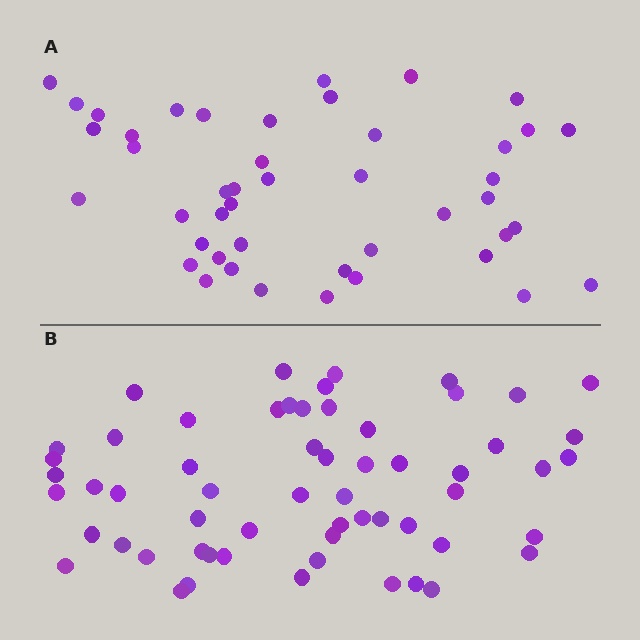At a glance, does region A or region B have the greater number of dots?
Region B (the bottom region) has more dots.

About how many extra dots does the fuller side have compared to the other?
Region B has approximately 15 more dots than region A.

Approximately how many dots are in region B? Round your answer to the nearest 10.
About 60 dots. (The exact count is 59, which rounds to 60.)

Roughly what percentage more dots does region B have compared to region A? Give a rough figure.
About 30% more.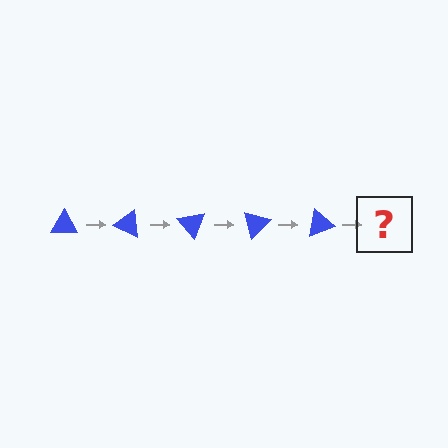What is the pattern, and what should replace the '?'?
The pattern is that the triangle rotates 25 degrees each step. The '?' should be a blue triangle rotated 125 degrees.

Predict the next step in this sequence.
The next step is a blue triangle rotated 125 degrees.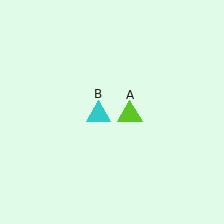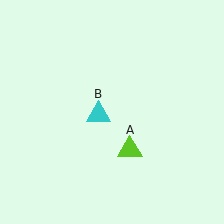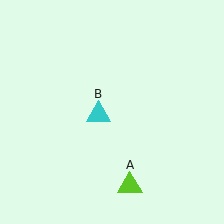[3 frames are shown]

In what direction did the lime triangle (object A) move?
The lime triangle (object A) moved down.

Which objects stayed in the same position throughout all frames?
Cyan triangle (object B) remained stationary.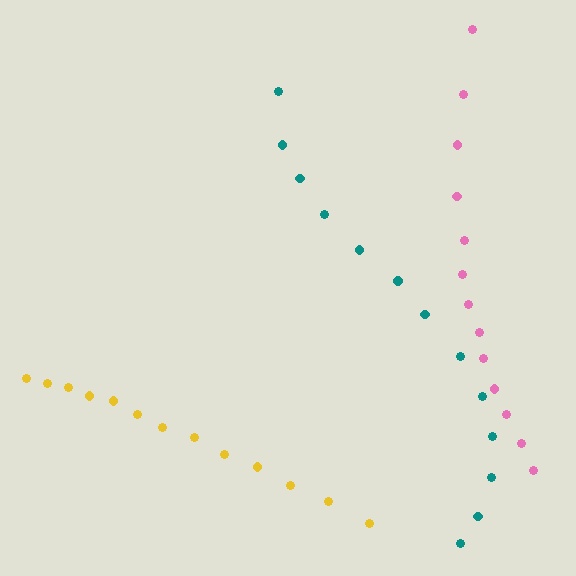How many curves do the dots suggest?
There are 3 distinct paths.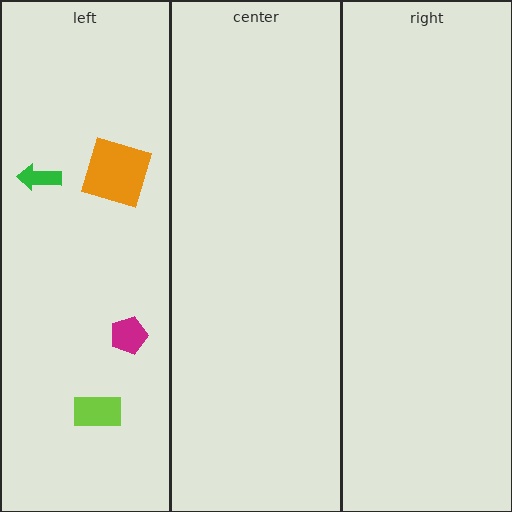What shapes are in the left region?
The orange square, the magenta pentagon, the green arrow, the lime rectangle.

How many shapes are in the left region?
4.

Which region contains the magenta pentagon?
The left region.